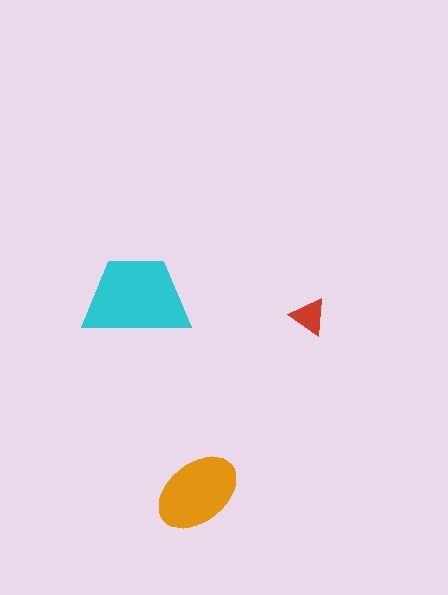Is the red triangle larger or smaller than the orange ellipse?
Smaller.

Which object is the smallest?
The red triangle.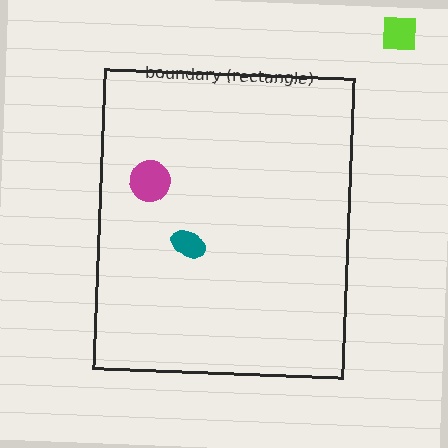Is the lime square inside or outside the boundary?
Outside.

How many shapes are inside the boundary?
2 inside, 1 outside.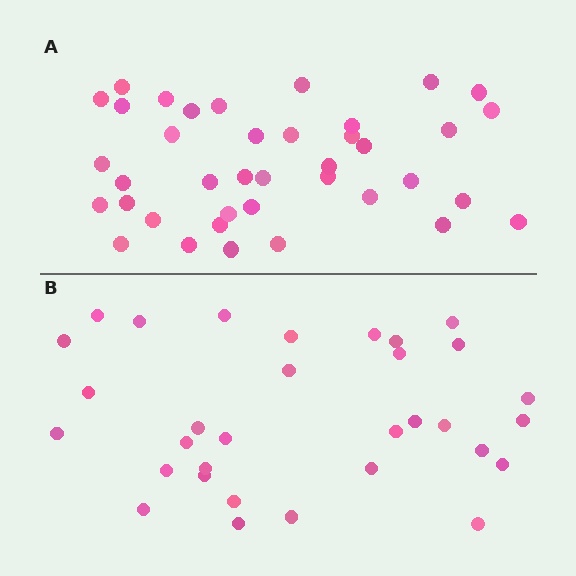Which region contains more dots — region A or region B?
Region A (the top region) has more dots.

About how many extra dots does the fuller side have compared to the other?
Region A has roughly 8 or so more dots than region B.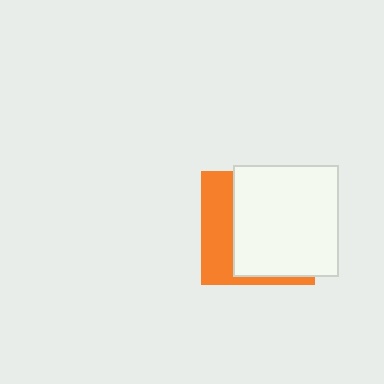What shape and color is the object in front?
The object in front is a white rectangle.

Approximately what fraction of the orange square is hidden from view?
Roughly 67% of the orange square is hidden behind the white rectangle.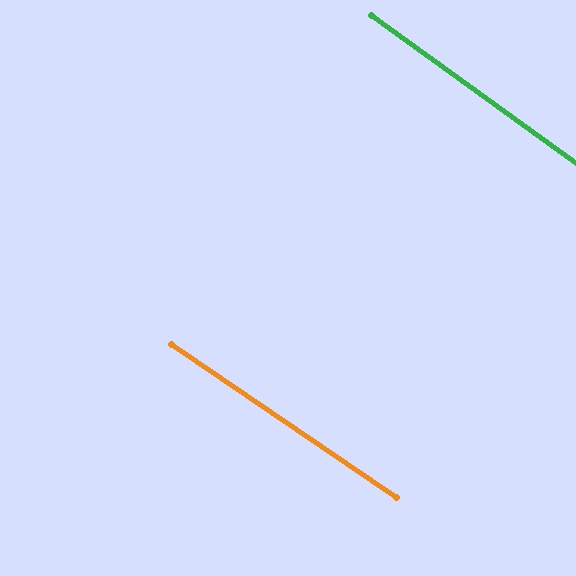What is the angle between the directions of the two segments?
Approximately 2 degrees.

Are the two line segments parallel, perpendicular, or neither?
Parallel — their directions differ by only 1.7°.